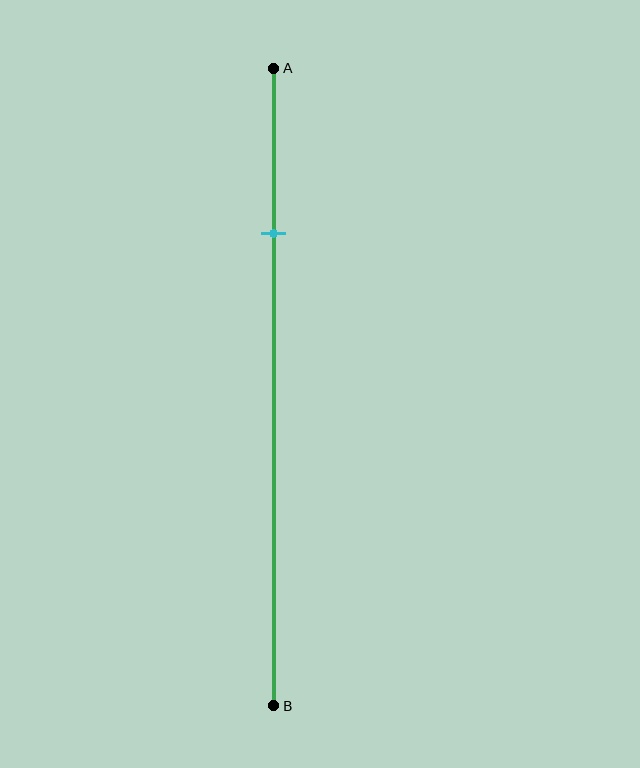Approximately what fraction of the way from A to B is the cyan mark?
The cyan mark is approximately 25% of the way from A to B.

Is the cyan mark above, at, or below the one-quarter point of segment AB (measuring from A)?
The cyan mark is approximately at the one-quarter point of segment AB.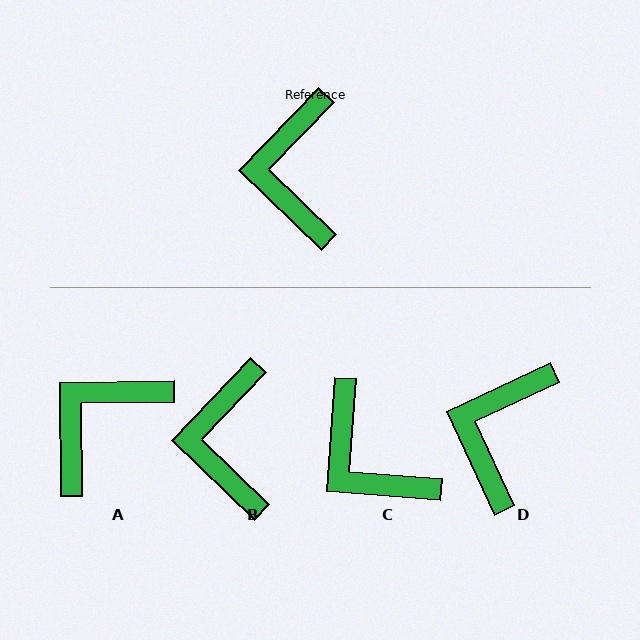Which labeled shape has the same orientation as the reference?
B.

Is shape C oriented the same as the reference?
No, it is off by about 40 degrees.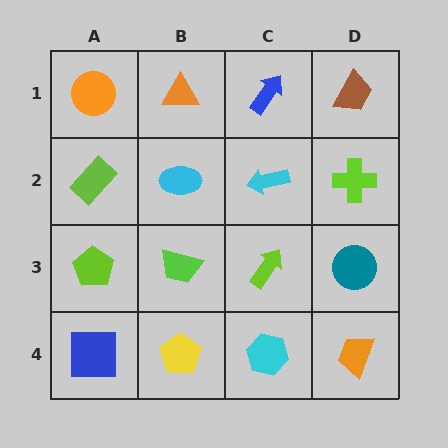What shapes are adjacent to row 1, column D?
A lime cross (row 2, column D), a blue arrow (row 1, column C).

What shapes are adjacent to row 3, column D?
A lime cross (row 2, column D), an orange trapezoid (row 4, column D), a lime arrow (row 3, column C).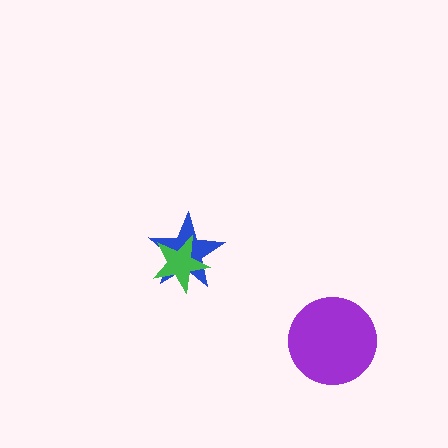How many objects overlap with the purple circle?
0 objects overlap with the purple circle.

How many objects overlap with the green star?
1 object overlaps with the green star.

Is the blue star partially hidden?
Yes, it is partially covered by another shape.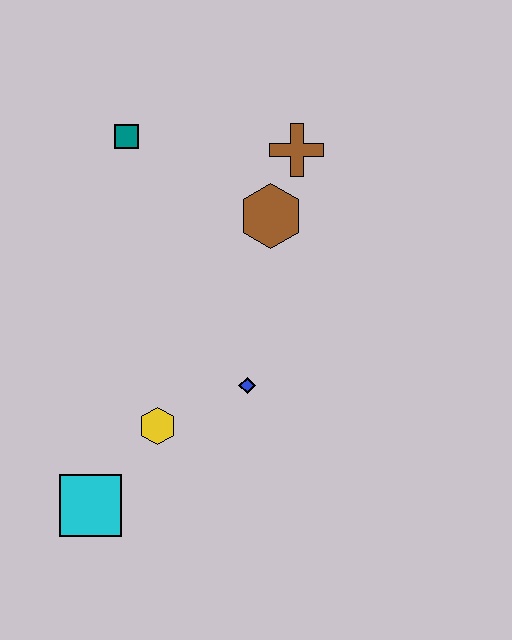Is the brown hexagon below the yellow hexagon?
No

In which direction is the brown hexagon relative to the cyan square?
The brown hexagon is above the cyan square.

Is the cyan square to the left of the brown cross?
Yes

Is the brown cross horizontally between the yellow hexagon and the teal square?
No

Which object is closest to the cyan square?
The yellow hexagon is closest to the cyan square.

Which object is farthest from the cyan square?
The brown cross is farthest from the cyan square.